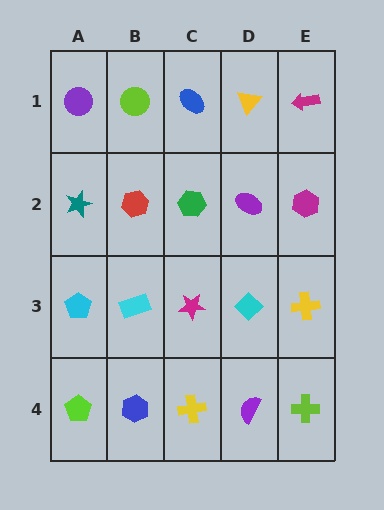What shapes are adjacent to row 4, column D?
A cyan diamond (row 3, column D), a yellow cross (row 4, column C), a lime cross (row 4, column E).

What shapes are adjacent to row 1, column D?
A purple ellipse (row 2, column D), a blue ellipse (row 1, column C), a magenta arrow (row 1, column E).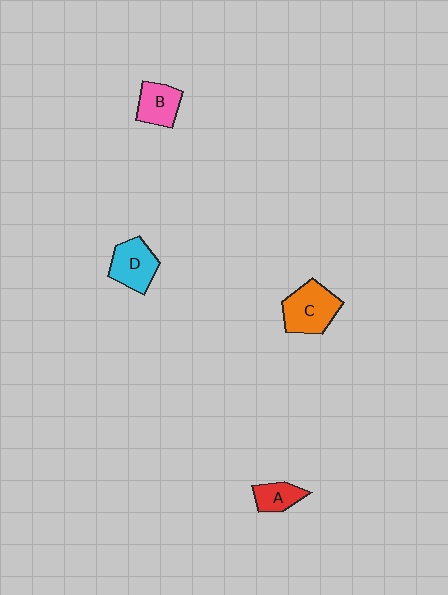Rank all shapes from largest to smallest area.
From largest to smallest: C (orange), D (cyan), B (pink), A (red).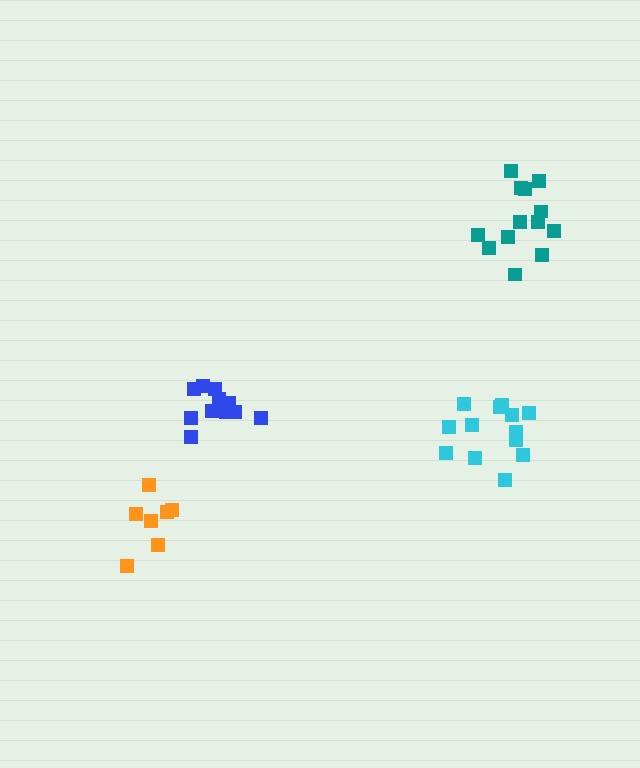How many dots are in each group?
Group 1: 13 dots, Group 2: 11 dots, Group 3: 7 dots, Group 4: 13 dots (44 total).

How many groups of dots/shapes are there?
There are 4 groups.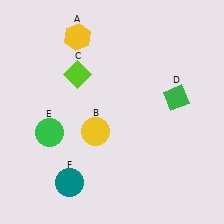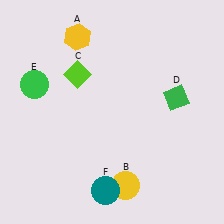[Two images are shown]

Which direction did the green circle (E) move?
The green circle (E) moved up.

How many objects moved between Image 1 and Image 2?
3 objects moved between the two images.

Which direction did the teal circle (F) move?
The teal circle (F) moved right.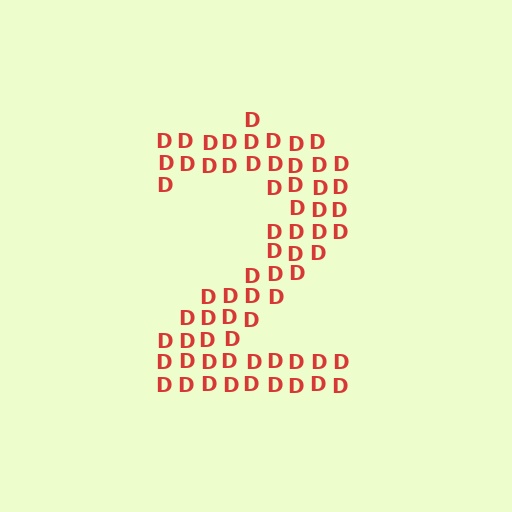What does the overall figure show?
The overall figure shows the digit 2.